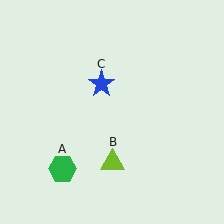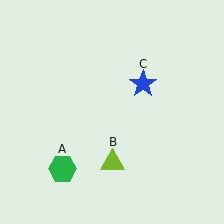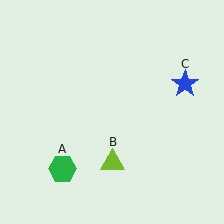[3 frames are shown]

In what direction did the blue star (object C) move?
The blue star (object C) moved right.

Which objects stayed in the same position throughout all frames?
Green hexagon (object A) and lime triangle (object B) remained stationary.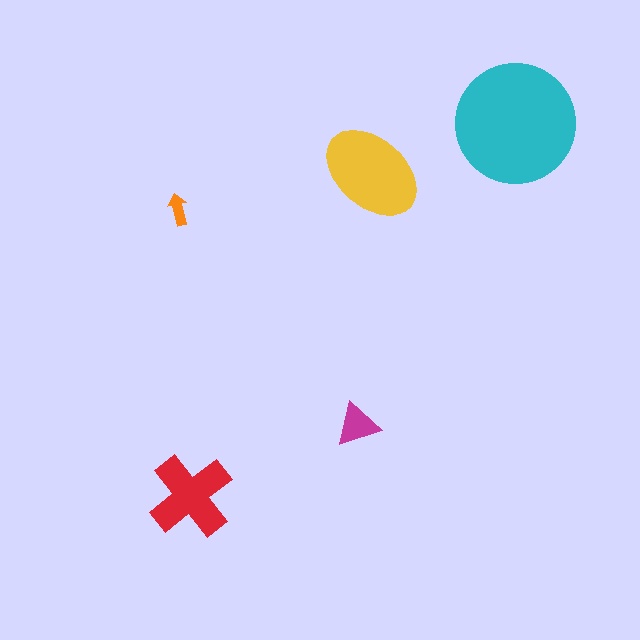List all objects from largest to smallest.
The cyan circle, the yellow ellipse, the red cross, the magenta triangle, the orange arrow.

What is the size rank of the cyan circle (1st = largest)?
1st.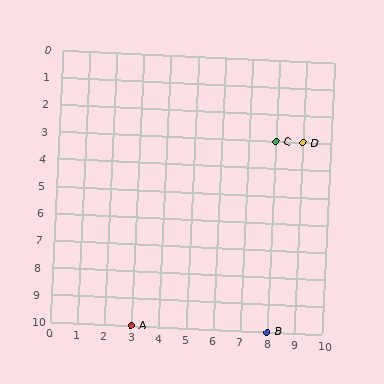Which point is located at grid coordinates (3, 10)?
Point A is at (3, 10).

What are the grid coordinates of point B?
Point B is at grid coordinates (8, 10).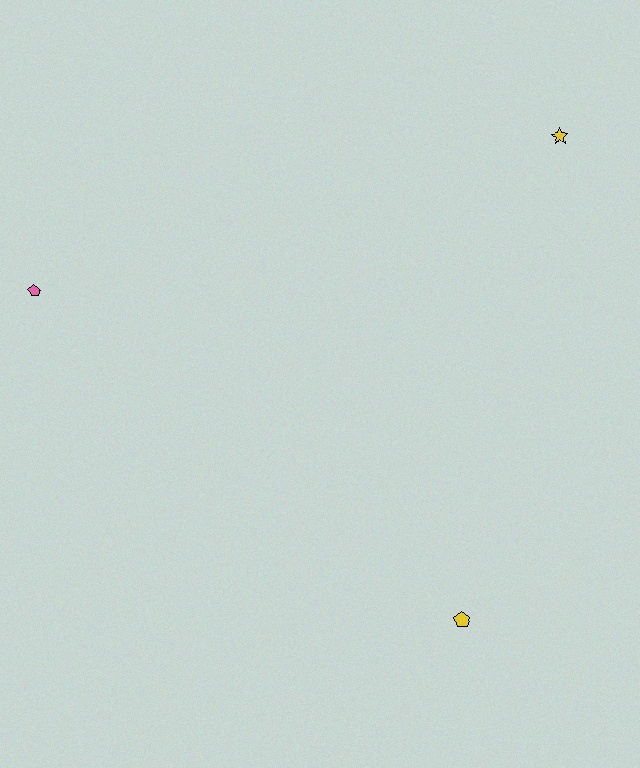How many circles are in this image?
There are no circles.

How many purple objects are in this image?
There are no purple objects.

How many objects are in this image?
There are 3 objects.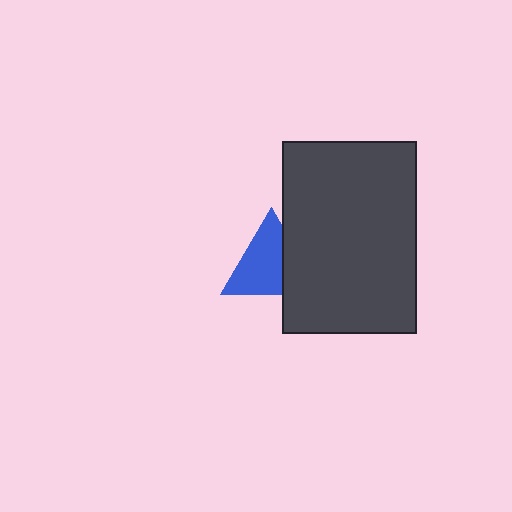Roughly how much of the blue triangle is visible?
Most of it is visible (roughly 68%).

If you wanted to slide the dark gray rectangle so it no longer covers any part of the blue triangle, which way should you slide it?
Slide it right — that is the most direct way to separate the two shapes.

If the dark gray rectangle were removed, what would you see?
You would see the complete blue triangle.